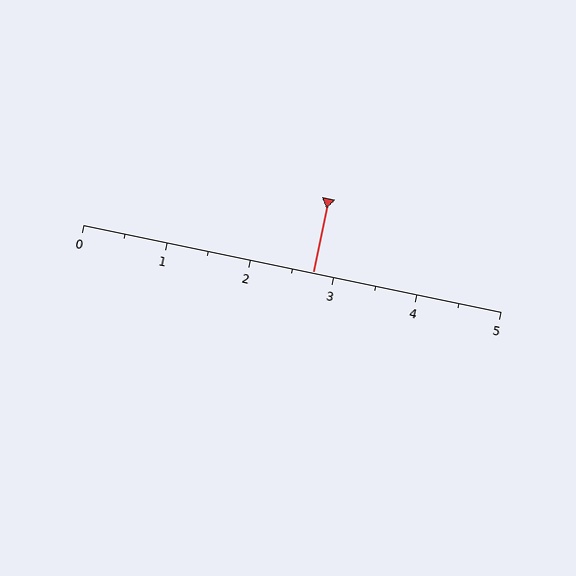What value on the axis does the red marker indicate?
The marker indicates approximately 2.8.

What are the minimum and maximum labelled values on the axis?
The axis runs from 0 to 5.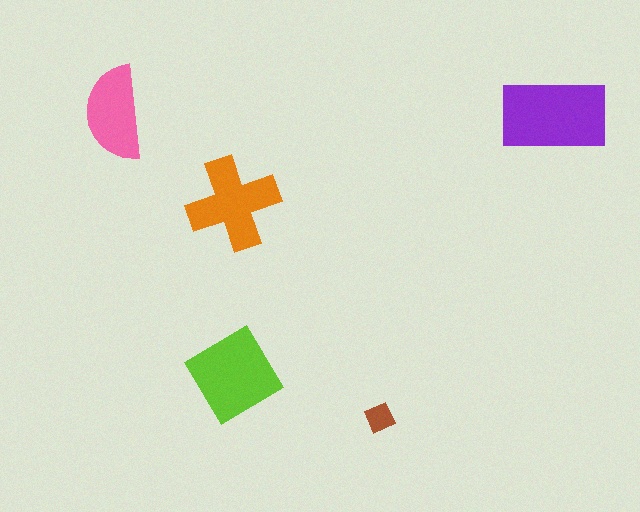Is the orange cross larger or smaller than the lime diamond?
Smaller.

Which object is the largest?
The purple rectangle.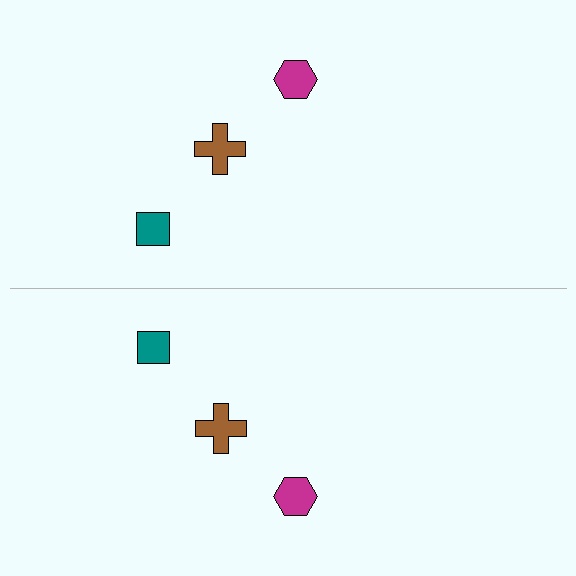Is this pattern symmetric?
Yes, this pattern has bilateral (reflection) symmetry.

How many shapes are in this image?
There are 6 shapes in this image.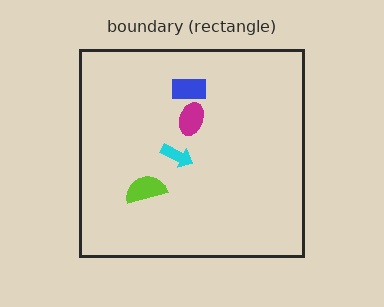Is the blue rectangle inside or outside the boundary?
Inside.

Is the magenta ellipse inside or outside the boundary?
Inside.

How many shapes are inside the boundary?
4 inside, 0 outside.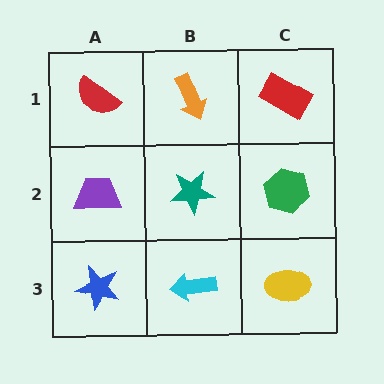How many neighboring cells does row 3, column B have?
3.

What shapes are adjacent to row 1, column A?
A purple trapezoid (row 2, column A), an orange arrow (row 1, column B).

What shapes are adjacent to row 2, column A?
A red semicircle (row 1, column A), a blue star (row 3, column A), a teal star (row 2, column B).